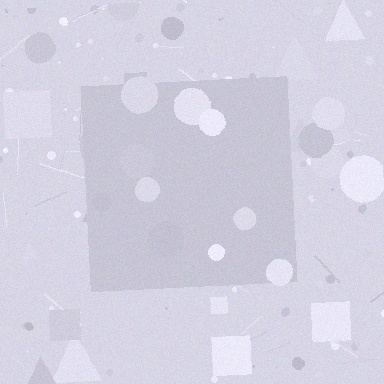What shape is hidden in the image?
A square is hidden in the image.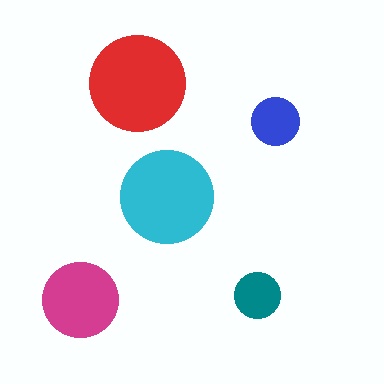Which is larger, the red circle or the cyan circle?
The red one.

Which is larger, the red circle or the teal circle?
The red one.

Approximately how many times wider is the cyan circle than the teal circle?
About 2 times wider.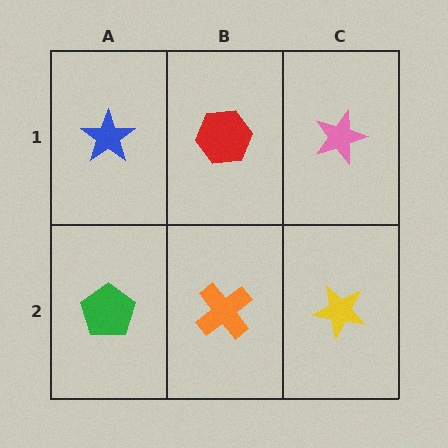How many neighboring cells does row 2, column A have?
2.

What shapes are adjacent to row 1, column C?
A yellow star (row 2, column C), a red hexagon (row 1, column B).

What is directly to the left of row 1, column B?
A blue star.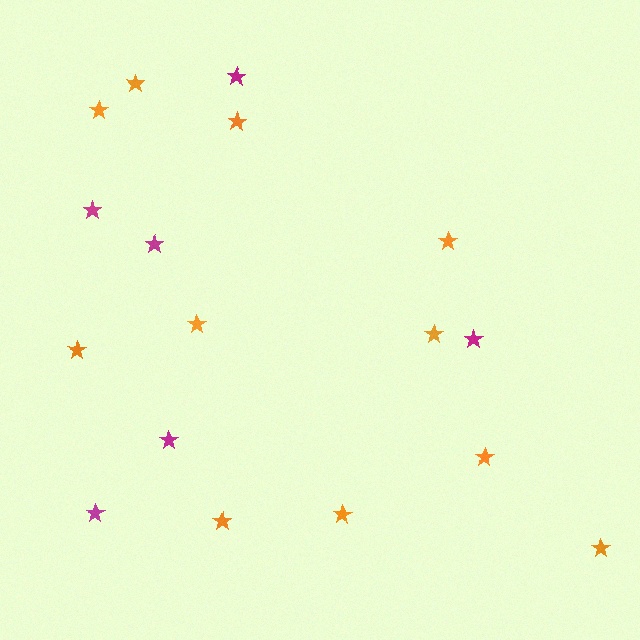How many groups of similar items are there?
There are 2 groups: one group of orange stars (11) and one group of magenta stars (6).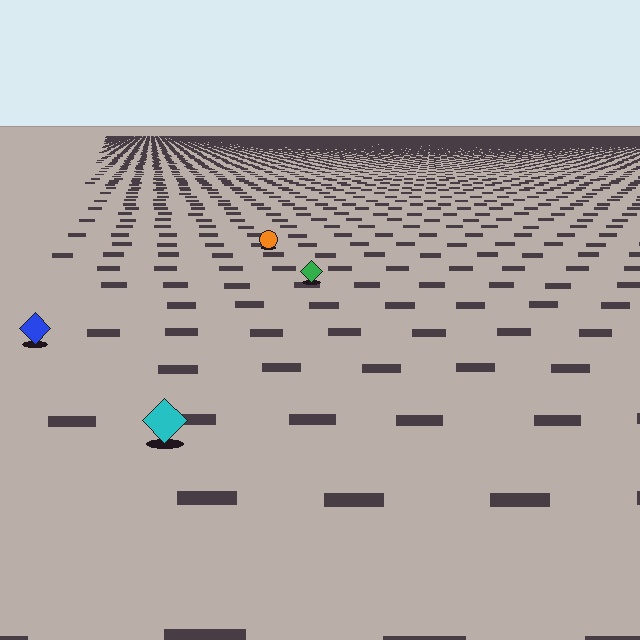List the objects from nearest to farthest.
From nearest to farthest: the cyan diamond, the blue diamond, the green diamond, the orange circle.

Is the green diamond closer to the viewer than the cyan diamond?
No. The cyan diamond is closer — you can tell from the texture gradient: the ground texture is coarser near it.